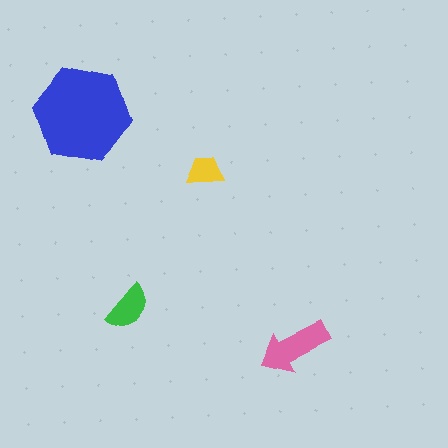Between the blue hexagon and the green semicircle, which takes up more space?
The blue hexagon.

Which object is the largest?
The blue hexagon.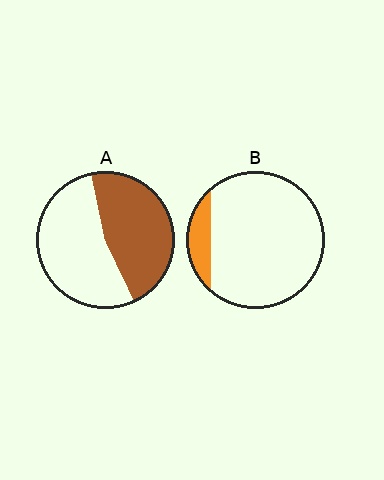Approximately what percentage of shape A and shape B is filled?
A is approximately 45% and B is approximately 10%.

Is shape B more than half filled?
No.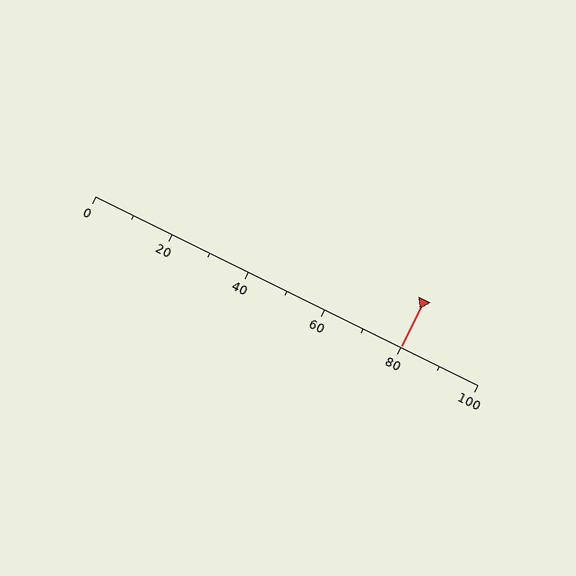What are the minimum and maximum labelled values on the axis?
The axis runs from 0 to 100.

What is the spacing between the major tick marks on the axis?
The major ticks are spaced 20 apart.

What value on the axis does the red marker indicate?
The marker indicates approximately 80.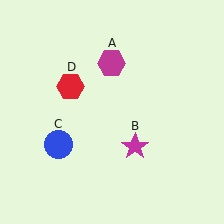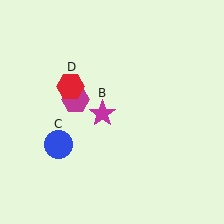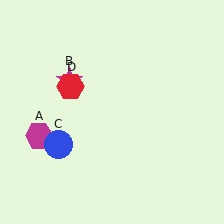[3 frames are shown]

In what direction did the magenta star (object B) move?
The magenta star (object B) moved up and to the left.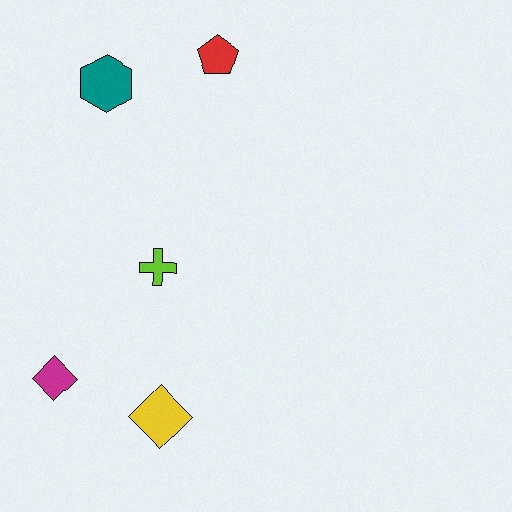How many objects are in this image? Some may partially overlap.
There are 5 objects.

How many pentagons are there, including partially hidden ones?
There is 1 pentagon.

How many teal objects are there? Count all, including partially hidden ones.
There is 1 teal object.